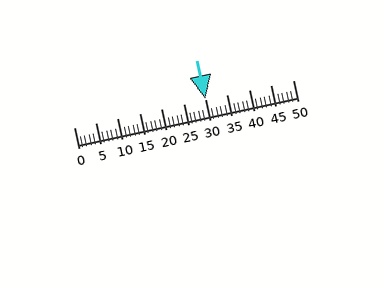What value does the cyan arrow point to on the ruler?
The cyan arrow points to approximately 30.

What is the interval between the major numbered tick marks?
The major tick marks are spaced 5 units apart.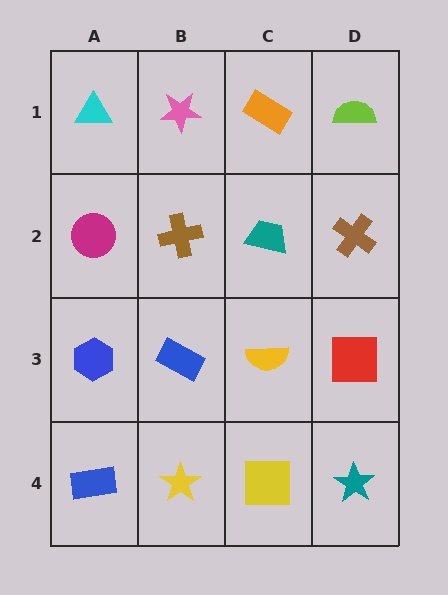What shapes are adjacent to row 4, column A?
A blue hexagon (row 3, column A), a yellow star (row 4, column B).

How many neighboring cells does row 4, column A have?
2.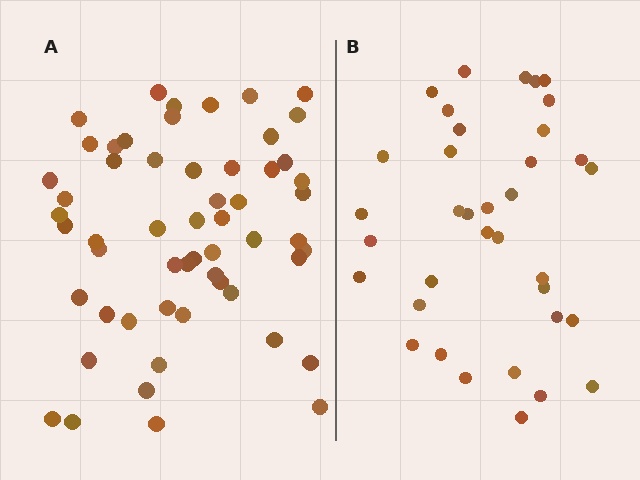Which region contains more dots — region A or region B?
Region A (the left region) has more dots.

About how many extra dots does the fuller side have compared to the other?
Region A has approximately 20 more dots than region B.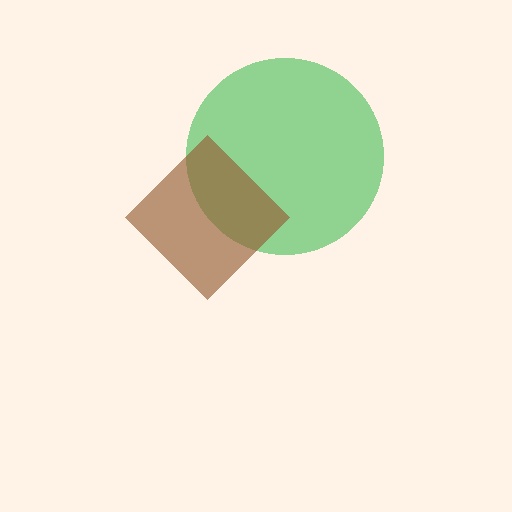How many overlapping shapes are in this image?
There are 2 overlapping shapes in the image.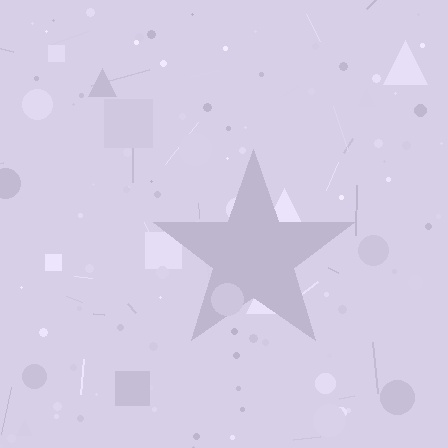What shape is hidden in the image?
A star is hidden in the image.